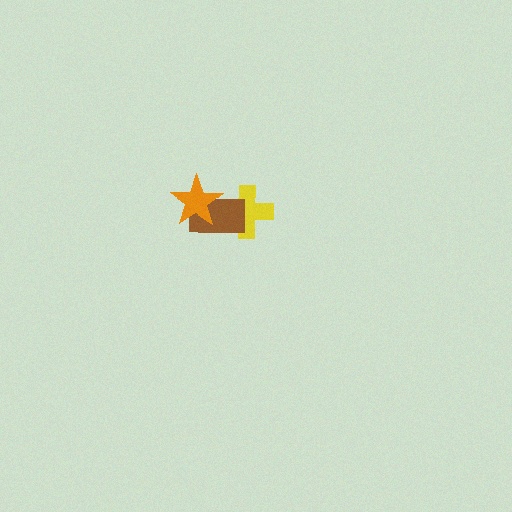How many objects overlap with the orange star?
1 object overlaps with the orange star.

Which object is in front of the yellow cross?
The brown rectangle is in front of the yellow cross.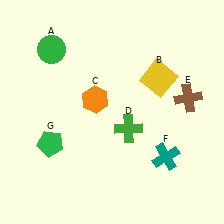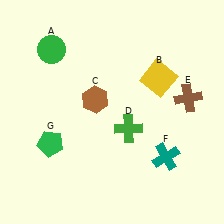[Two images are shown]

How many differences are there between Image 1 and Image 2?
There is 1 difference between the two images.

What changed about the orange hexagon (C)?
In Image 1, C is orange. In Image 2, it changed to brown.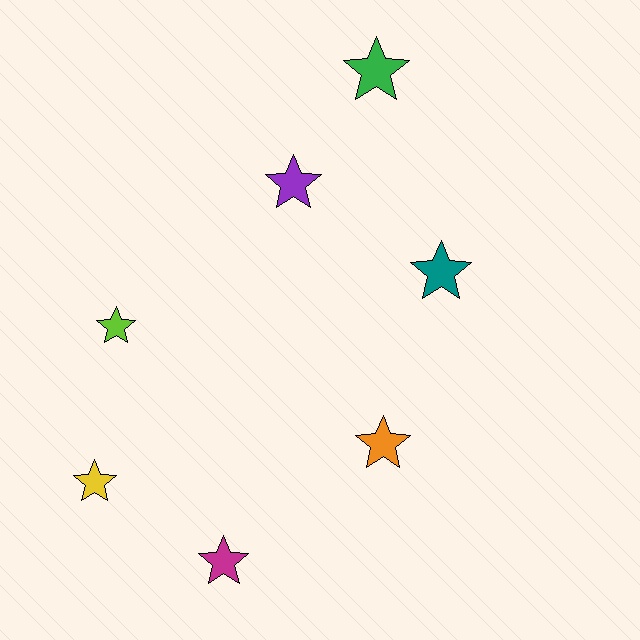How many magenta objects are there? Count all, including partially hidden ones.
There is 1 magenta object.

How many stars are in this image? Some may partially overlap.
There are 7 stars.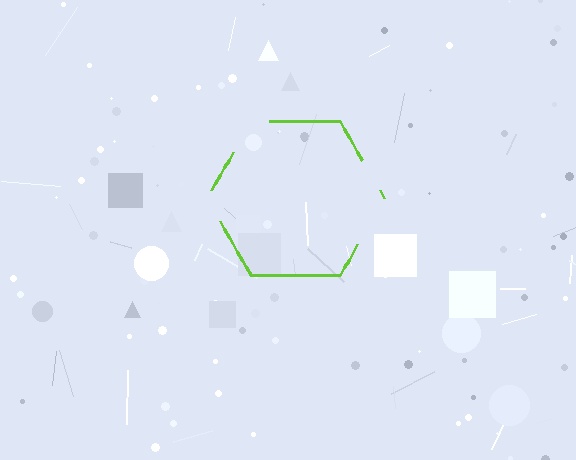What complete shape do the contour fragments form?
The contour fragments form a hexagon.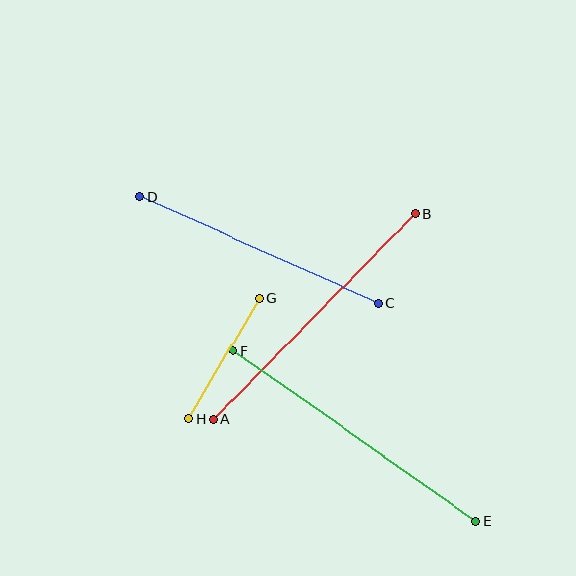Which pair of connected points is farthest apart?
Points E and F are farthest apart.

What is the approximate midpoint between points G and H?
The midpoint is at approximately (224, 358) pixels.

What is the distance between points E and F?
The distance is approximately 297 pixels.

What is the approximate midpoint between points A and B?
The midpoint is at approximately (314, 317) pixels.